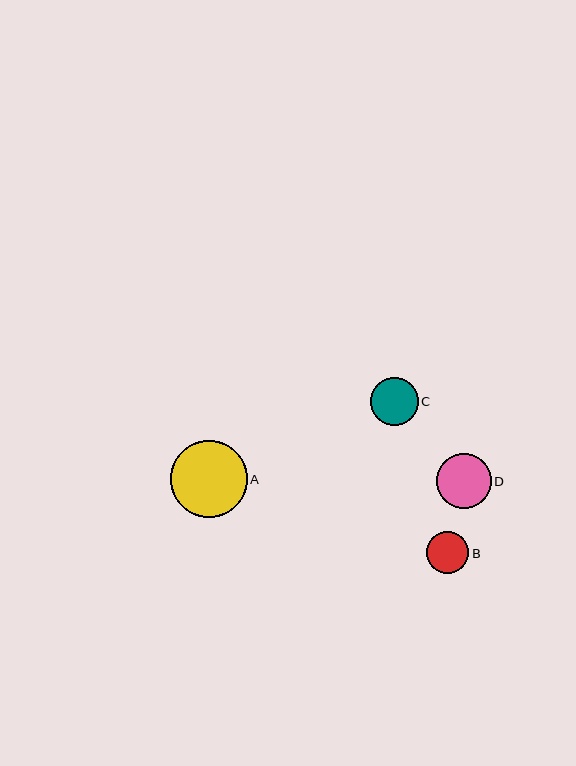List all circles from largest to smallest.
From largest to smallest: A, D, C, B.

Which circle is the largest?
Circle A is the largest with a size of approximately 76 pixels.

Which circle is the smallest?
Circle B is the smallest with a size of approximately 42 pixels.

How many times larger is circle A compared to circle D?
Circle A is approximately 1.4 times the size of circle D.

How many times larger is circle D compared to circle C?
Circle D is approximately 1.1 times the size of circle C.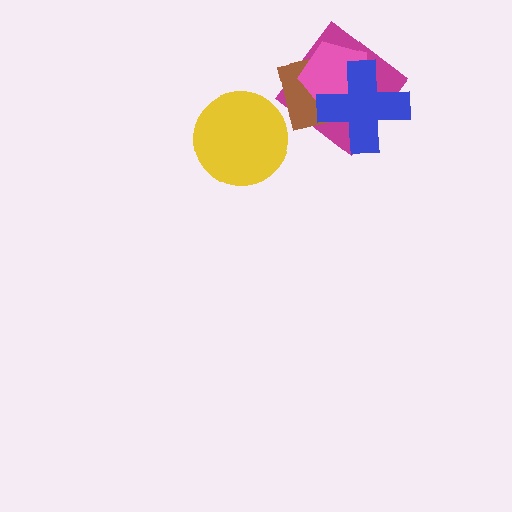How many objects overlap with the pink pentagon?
3 objects overlap with the pink pentagon.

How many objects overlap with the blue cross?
3 objects overlap with the blue cross.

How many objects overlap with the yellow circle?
0 objects overlap with the yellow circle.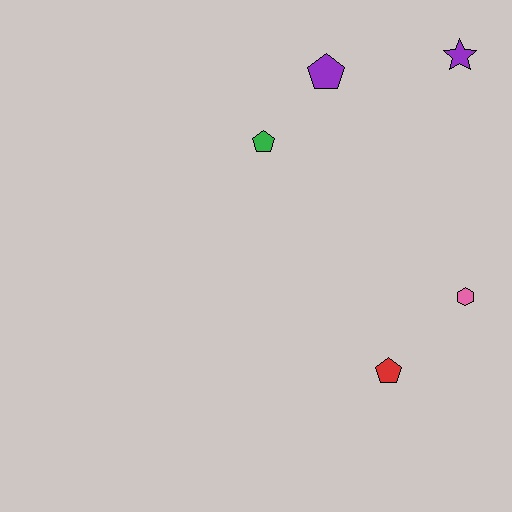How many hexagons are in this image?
There is 1 hexagon.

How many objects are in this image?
There are 5 objects.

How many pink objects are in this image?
There is 1 pink object.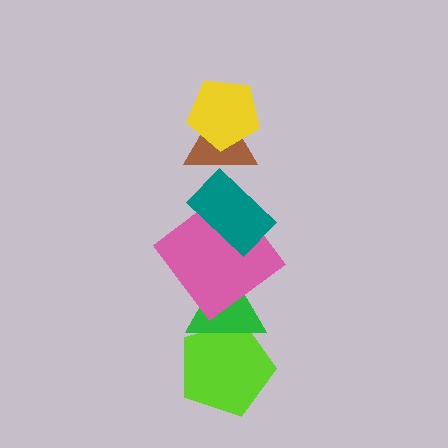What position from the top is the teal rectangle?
The teal rectangle is 3rd from the top.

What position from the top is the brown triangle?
The brown triangle is 2nd from the top.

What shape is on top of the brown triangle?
The yellow pentagon is on top of the brown triangle.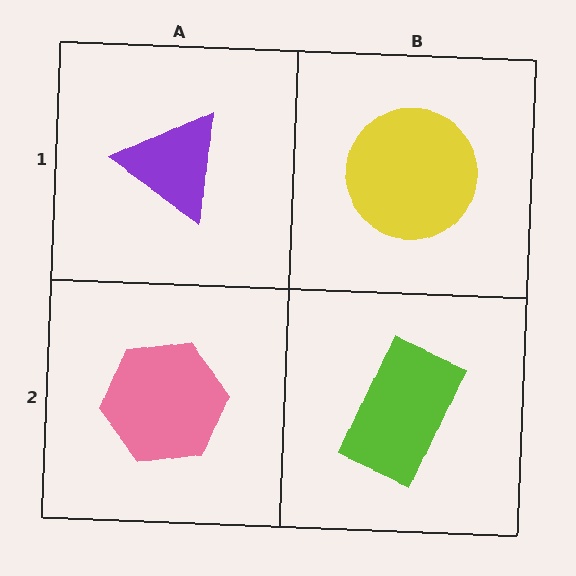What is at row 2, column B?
A lime rectangle.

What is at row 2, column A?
A pink hexagon.